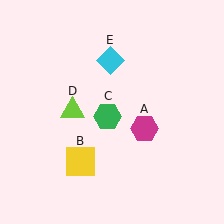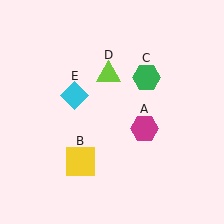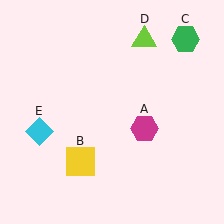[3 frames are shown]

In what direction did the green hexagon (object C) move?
The green hexagon (object C) moved up and to the right.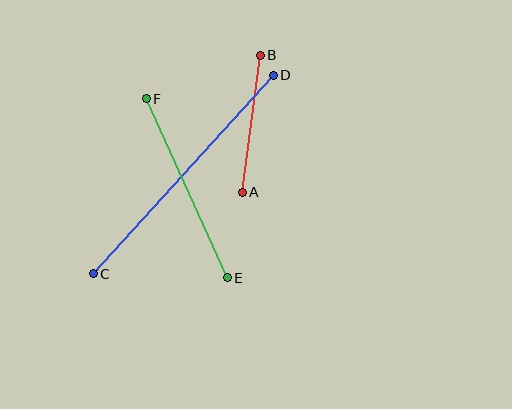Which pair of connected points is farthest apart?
Points C and D are farthest apart.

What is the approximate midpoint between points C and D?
The midpoint is at approximately (183, 175) pixels.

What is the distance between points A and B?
The distance is approximately 138 pixels.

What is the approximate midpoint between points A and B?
The midpoint is at approximately (251, 124) pixels.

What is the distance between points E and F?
The distance is approximately 196 pixels.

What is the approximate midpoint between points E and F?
The midpoint is at approximately (187, 188) pixels.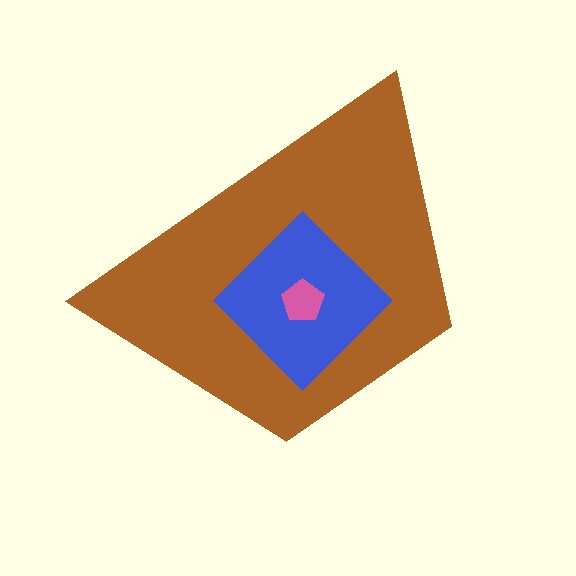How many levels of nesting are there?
3.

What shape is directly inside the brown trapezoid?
The blue diamond.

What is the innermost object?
The pink pentagon.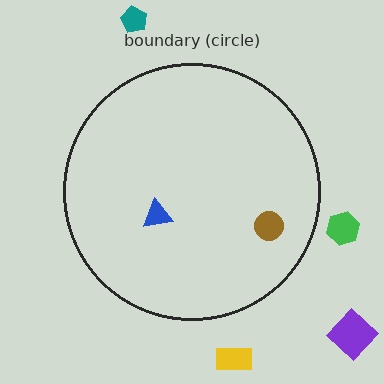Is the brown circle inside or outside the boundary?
Inside.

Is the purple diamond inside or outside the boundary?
Outside.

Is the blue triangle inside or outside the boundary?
Inside.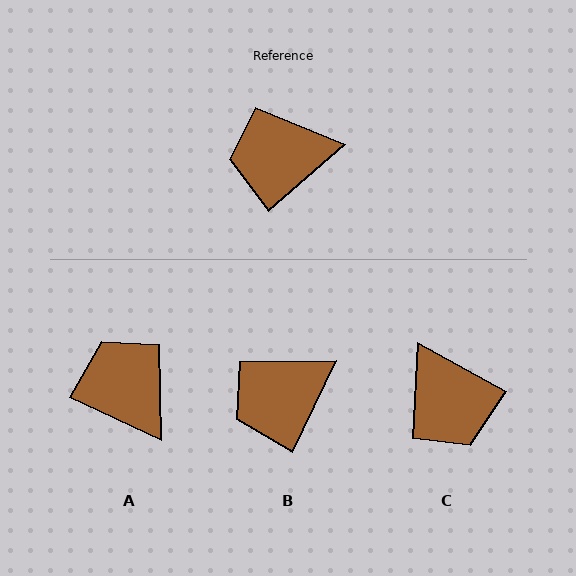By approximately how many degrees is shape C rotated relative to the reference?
Approximately 109 degrees counter-clockwise.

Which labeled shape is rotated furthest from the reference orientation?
C, about 109 degrees away.